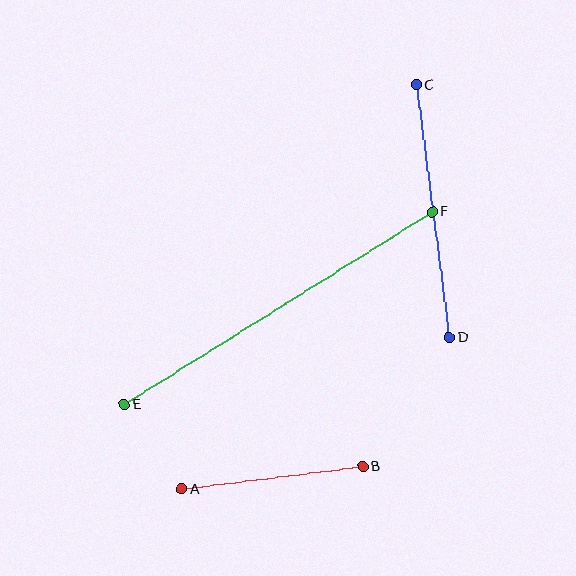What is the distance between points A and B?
The distance is approximately 182 pixels.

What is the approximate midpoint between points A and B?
The midpoint is at approximately (272, 478) pixels.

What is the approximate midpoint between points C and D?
The midpoint is at approximately (433, 211) pixels.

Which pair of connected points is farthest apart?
Points E and F are farthest apart.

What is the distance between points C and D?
The distance is approximately 255 pixels.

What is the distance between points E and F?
The distance is approximately 363 pixels.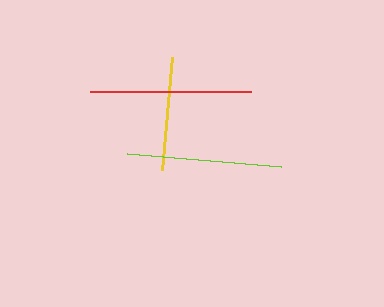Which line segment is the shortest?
The yellow line is the shortest at approximately 114 pixels.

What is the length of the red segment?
The red segment is approximately 162 pixels long.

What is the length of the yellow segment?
The yellow segment is approximately 114 pixels long.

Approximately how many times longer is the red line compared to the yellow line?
The red line is approximately 1.4 times the length of the yellow line.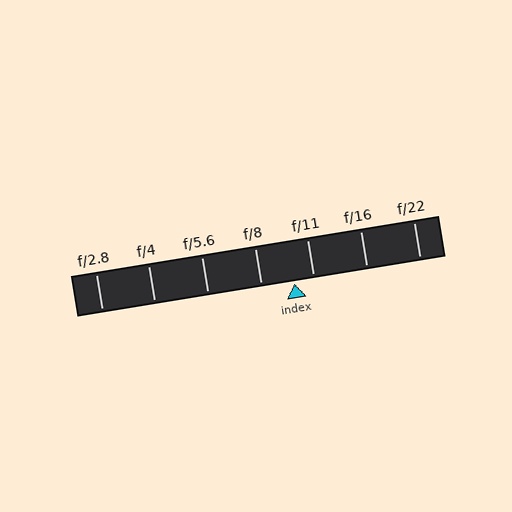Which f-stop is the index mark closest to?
The index mark is closest to f/11.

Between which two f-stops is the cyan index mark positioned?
The index mark is between f/8 and f/11.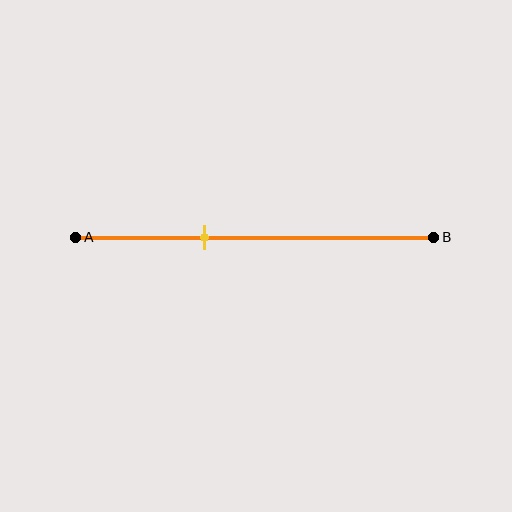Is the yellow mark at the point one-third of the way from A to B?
Yes, the mark is approximately at the one-third point.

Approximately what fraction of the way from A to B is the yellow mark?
The yellow mark is approximately 35% of the way from A to B.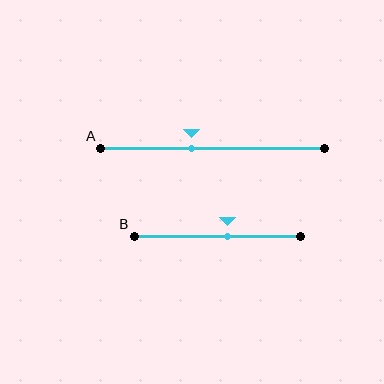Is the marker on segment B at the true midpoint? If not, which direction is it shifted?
No, the marker on segment B is shifted to the right by about 6% of the segment length.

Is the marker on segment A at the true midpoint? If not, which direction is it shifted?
No, the marker on segment A is shifted to the left by about 9% of the segment length.